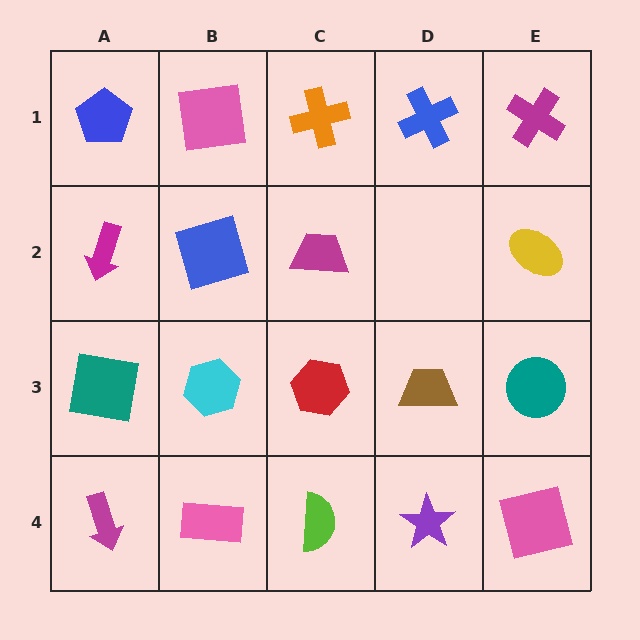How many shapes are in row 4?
5 shapes.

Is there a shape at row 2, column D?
No, that cell is empty.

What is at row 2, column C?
A magenta trapezoid.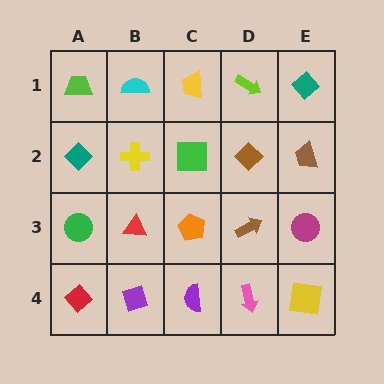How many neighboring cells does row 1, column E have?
2.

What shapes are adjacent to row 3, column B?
A yellow cross (row 2, column B), a purple diamond (row 4, column B), a green circle (row 3, column A), an orange pentagon (row 3, column C).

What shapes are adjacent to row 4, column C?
An orange pentagon (row 3, column C), a purple diamond (row 4, column B), a pink arrow (row 4, column D).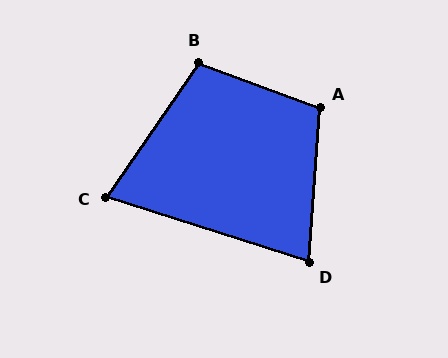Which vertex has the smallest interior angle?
C, at approximately 73 degrees.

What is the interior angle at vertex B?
Approximately 104 degrees (obtuse).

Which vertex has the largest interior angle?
A, at approximately 107 degrees.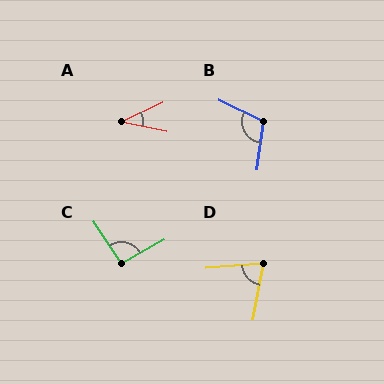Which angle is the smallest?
A, at approximately 37 degrees.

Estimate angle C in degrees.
Approximately 94 degrees.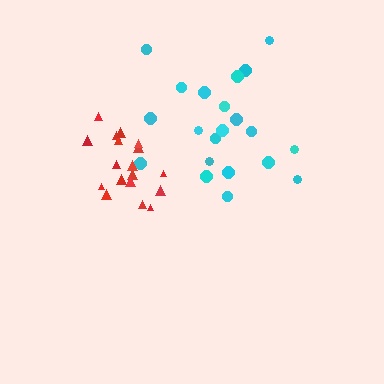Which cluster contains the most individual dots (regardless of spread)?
Cyan (21).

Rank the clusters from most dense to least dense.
red, cyan.